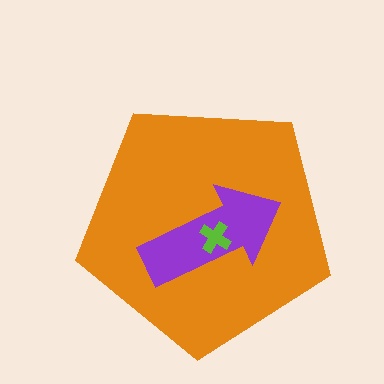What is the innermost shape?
The lime cross.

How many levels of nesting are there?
3.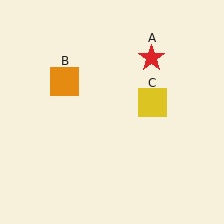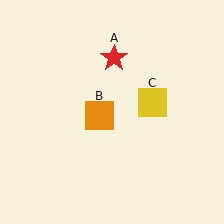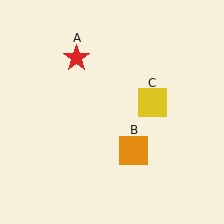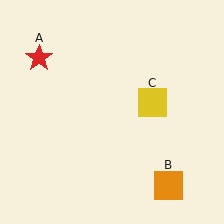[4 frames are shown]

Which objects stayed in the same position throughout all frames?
Yellow square (object C) remained stationary.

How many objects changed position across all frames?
2 objects changed position: red star (object A), orange square (object B).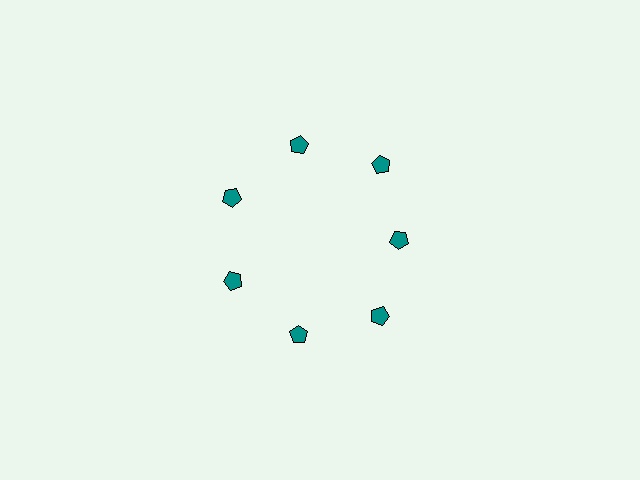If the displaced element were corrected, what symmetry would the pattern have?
It would have 7-fold rotational symmetry — the pattern would map onto itself every 51 degrees.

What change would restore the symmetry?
The symmetry would be restored by moving it outward, back onto the ring so that all 7 pentagons sit at equal angles and equal distance from the center.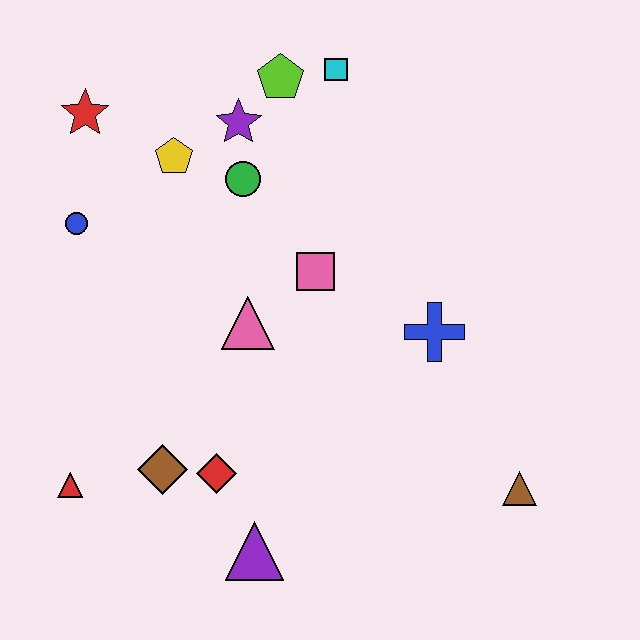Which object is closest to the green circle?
The purple star is closest to the green circle.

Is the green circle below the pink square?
No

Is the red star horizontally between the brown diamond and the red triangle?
Yes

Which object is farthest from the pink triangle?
The brown triangle is farthest from the pink triangle.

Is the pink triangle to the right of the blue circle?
Yes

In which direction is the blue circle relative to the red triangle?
The blue circle is above the red triangle.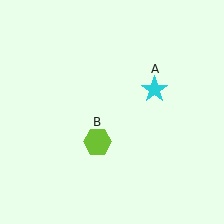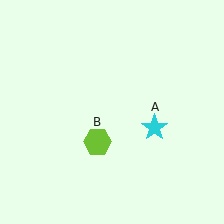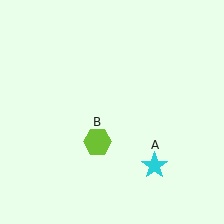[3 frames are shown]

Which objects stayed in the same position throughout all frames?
Lime hexagon (object B) remained stationary.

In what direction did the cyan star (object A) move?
The cyan star (object A) moved down.